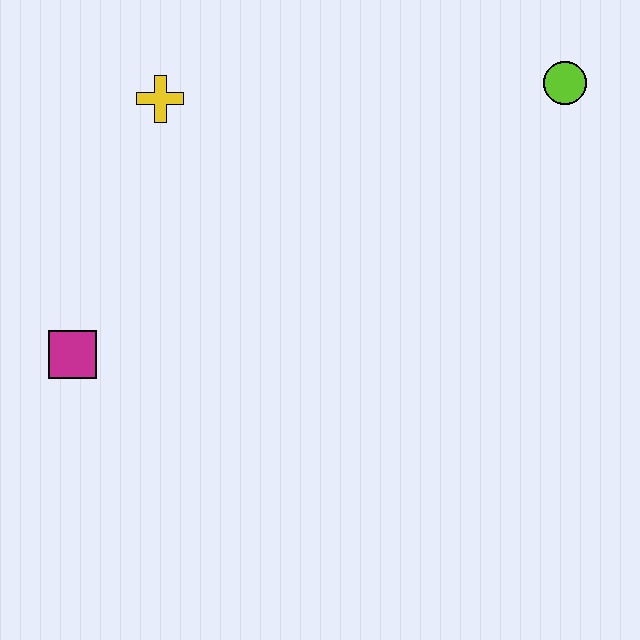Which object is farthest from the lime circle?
The magenta square is farthest from the lime circle.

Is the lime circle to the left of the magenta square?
No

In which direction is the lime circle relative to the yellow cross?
The lime circle is to the right of the yellow cross.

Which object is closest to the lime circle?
The yellow cross is closest to the lime circle.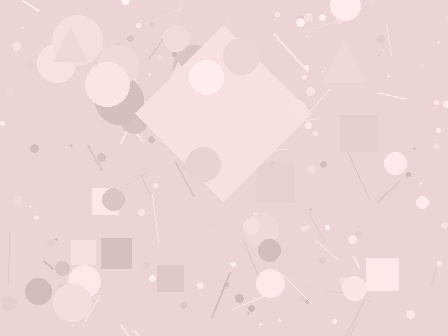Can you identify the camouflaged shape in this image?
The camouflaged shape is a diamond.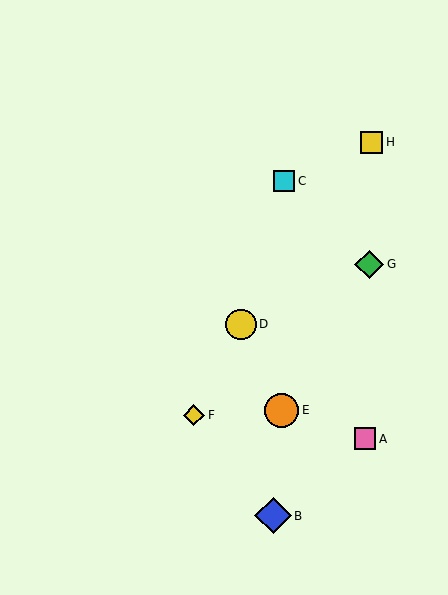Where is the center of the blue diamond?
The center of the blue diamond is at (273, 516).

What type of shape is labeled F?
Shape F is a yellow diamond.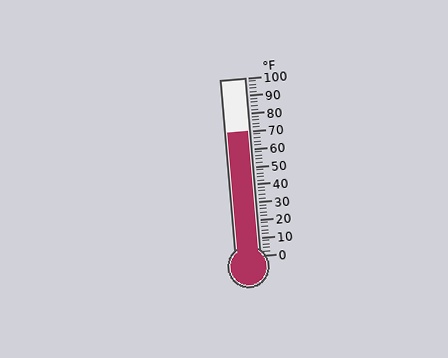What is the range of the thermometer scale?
The thermometer scale ranges from 0°F to 100°F.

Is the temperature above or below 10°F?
The temperature is above 10°F.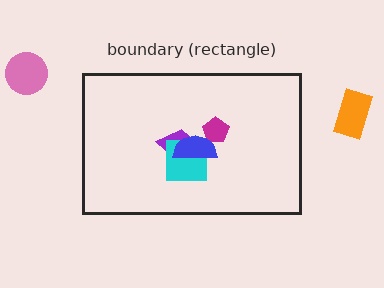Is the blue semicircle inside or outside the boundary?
Inside.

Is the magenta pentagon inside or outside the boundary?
Inside.